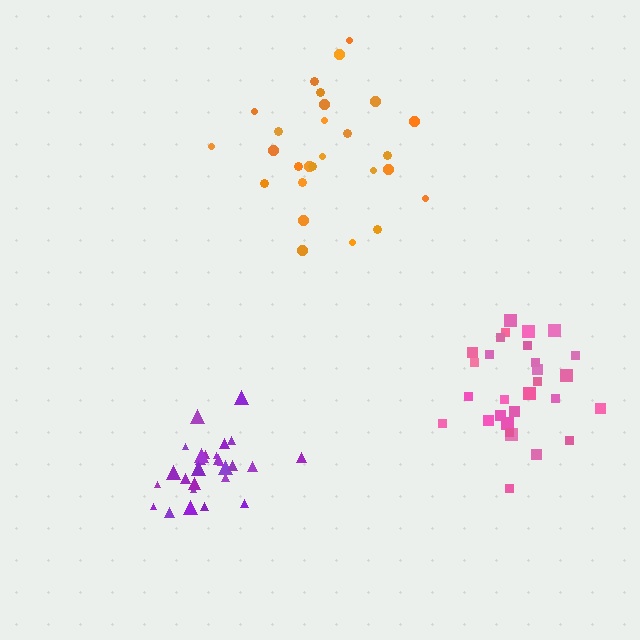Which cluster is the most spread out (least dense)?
Orange.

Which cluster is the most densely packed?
Purple.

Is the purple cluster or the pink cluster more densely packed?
Purple.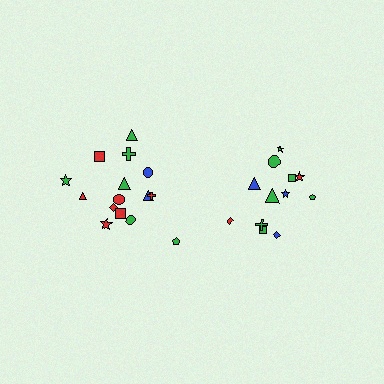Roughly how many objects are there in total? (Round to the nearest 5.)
Roughly 25 objects in total.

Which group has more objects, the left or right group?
The left group.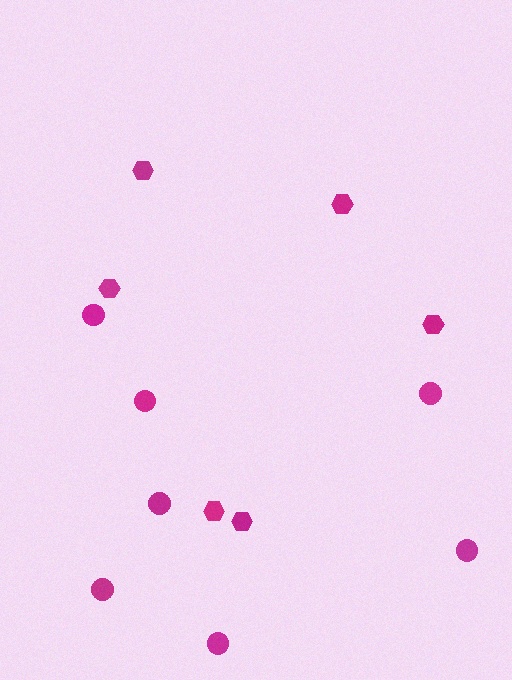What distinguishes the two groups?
There are 2 groups: one group of circles (7) and one group of hexagons (6).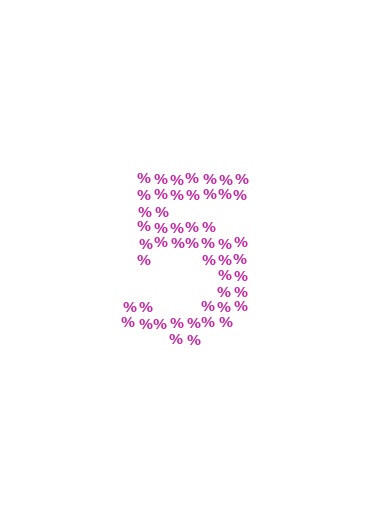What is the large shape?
The large shape is the digit 5.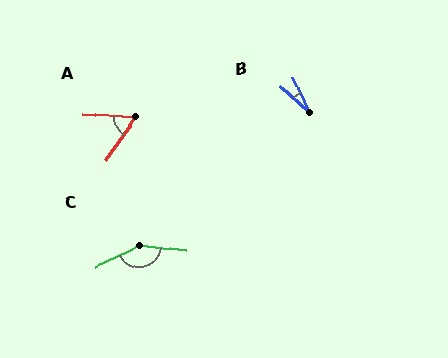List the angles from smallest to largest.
B (23°), A (59°), C (147°).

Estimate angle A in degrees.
Approximately 59 degrees.